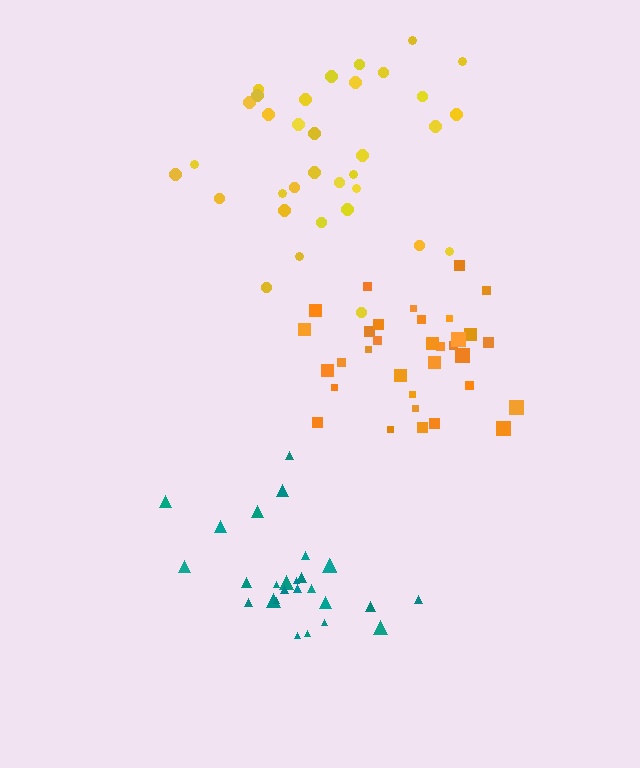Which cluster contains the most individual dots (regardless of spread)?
Yellow (34).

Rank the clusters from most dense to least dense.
orange, teal, yellow.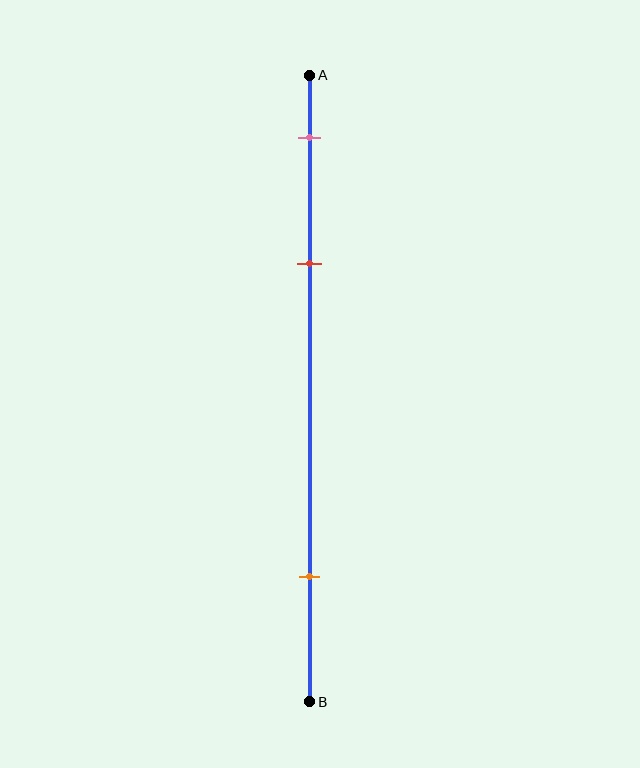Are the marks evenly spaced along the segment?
No, the marks are not evenly spaced.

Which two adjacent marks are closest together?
The pink and red marks are the closest adjacent pair.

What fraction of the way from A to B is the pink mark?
The pink mark is approximately 10% (0.1) of the way from A to B.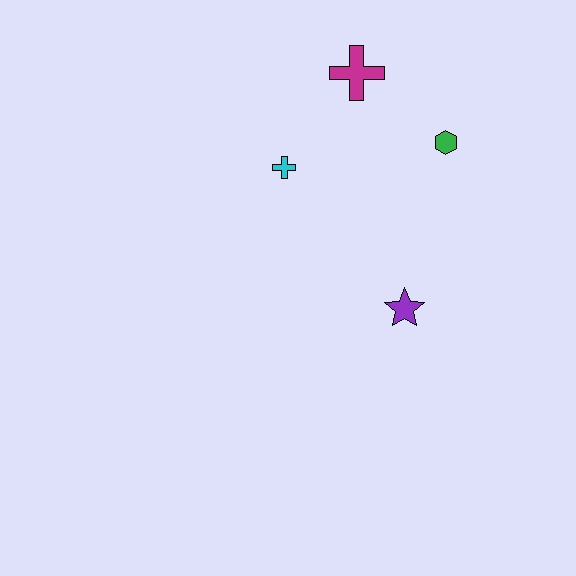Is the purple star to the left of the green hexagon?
Yes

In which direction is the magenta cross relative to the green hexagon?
The magenta cross is to the left of the green hexagon.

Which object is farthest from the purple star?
The magenta cross is farthest from the purple star.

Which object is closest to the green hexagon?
The magenta cross is closest to the green hexagon.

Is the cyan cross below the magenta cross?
Yes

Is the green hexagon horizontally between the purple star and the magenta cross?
No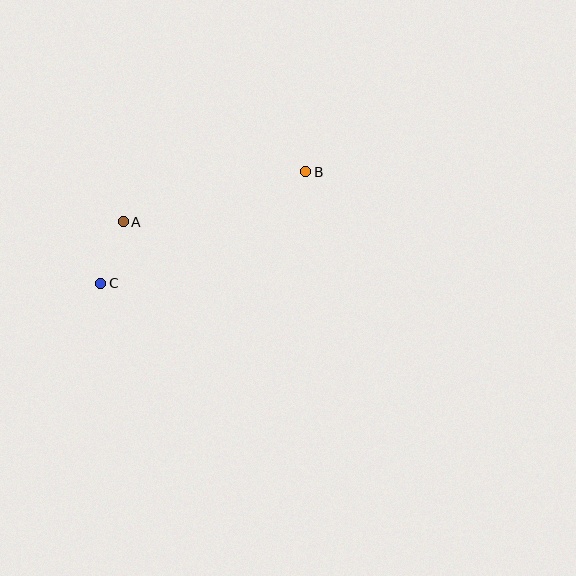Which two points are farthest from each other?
Points B and C are farthest from each other.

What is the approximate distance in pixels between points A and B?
The distance between A and B is approximately 190 pixels.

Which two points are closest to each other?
Points A and C are closest to each other.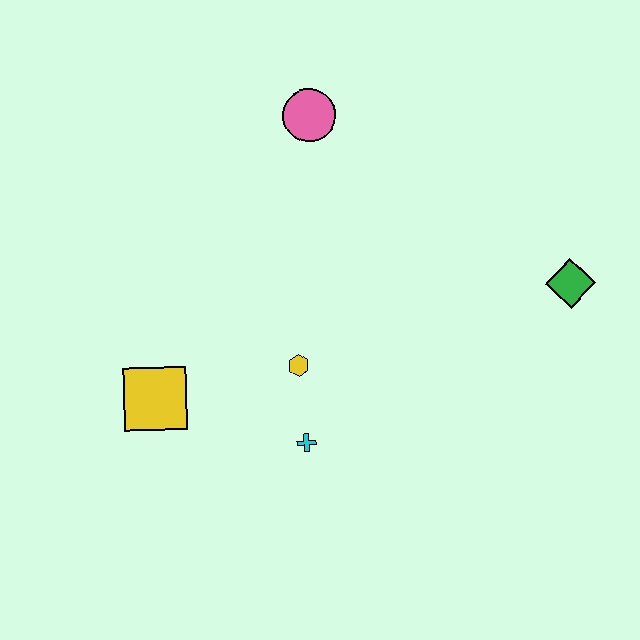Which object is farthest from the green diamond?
The yellow square is farthest from the green diamond.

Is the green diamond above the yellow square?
Yes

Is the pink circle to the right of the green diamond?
No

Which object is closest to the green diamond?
The yellow hexagon is closest to the green diamond.